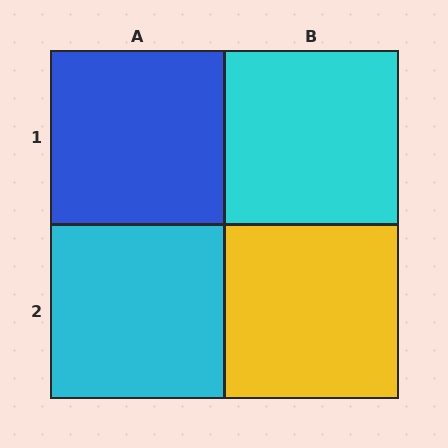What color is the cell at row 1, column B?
Cyan.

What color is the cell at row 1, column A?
Blue.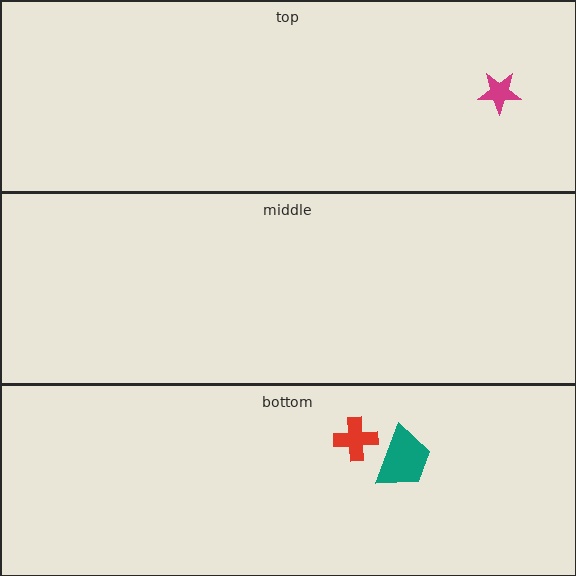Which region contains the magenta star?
The top region.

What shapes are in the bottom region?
The red cross, the teal trapezoid.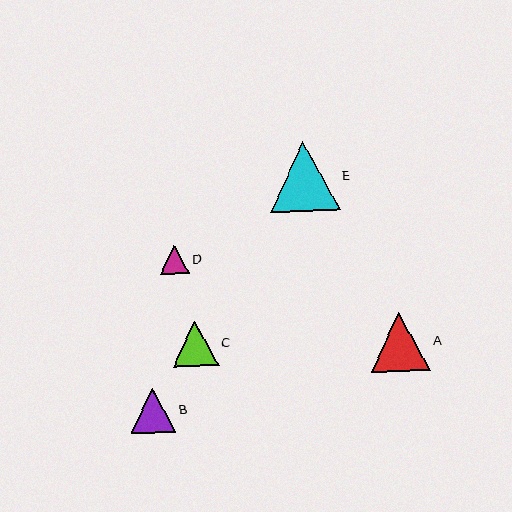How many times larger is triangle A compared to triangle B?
Triangle A is approximately 1.3 times the size of triangle B.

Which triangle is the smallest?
Triangle D is the smallest with a size of approximately 29 pixels.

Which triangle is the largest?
Triangle E is the largest with a size of approximately 69 pixels.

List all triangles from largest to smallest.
From largest to smallest: E, A, B, C, D.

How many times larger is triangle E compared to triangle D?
Triangle E is approximately 2.4 times the size of triangle D.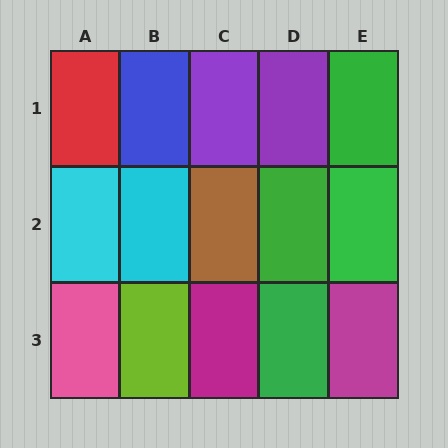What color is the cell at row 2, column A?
Cyan.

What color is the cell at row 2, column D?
Green.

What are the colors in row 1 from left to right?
Red, blue, purple, purple, green.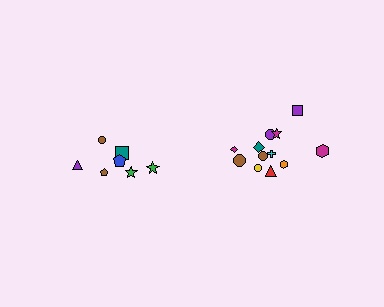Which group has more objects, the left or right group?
The right group.